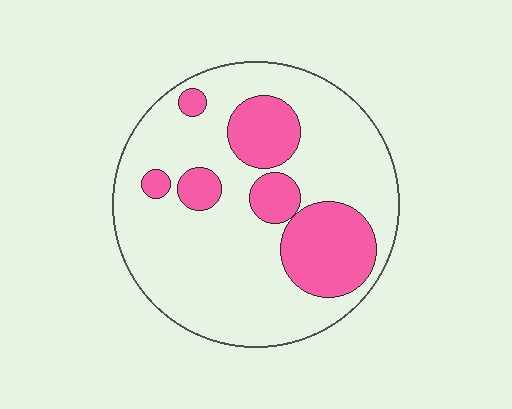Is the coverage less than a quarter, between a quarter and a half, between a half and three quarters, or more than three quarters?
Between a quarter and a half.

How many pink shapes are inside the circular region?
6.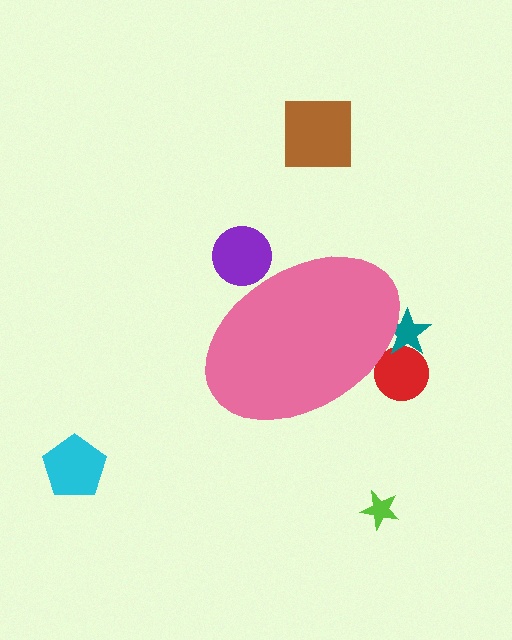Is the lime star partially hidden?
No, the lime star is fully visible.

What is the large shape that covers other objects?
A pink ellipse.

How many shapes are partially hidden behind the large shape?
3 shapes are partially hidden.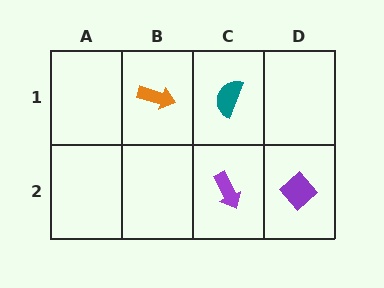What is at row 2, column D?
A purple diamond.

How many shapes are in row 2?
2 shapes.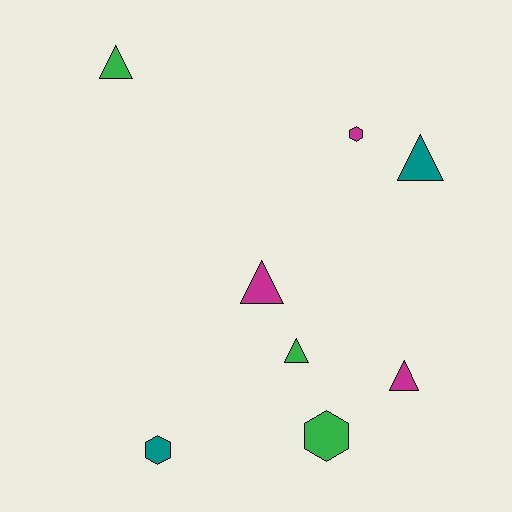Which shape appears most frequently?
Triangle, with 5 objects.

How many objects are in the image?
There are 8 objects.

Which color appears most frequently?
Magenta, with 3 objects.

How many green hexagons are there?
There is 1 green hexagon.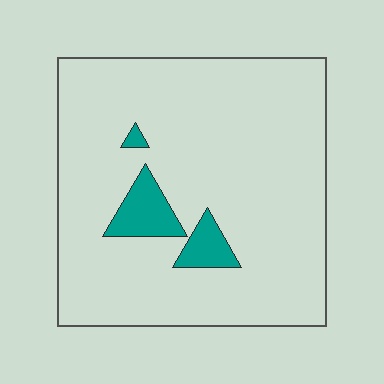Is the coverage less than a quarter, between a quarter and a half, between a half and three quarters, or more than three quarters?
Less than a quarter.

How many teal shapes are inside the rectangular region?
3.